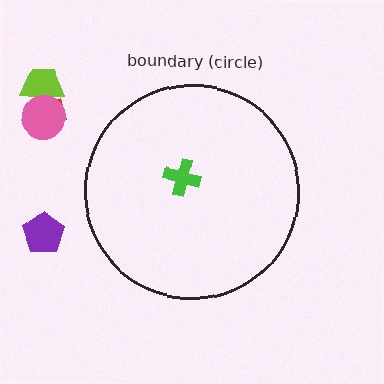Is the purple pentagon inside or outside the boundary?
Outside.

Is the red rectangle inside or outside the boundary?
Outside.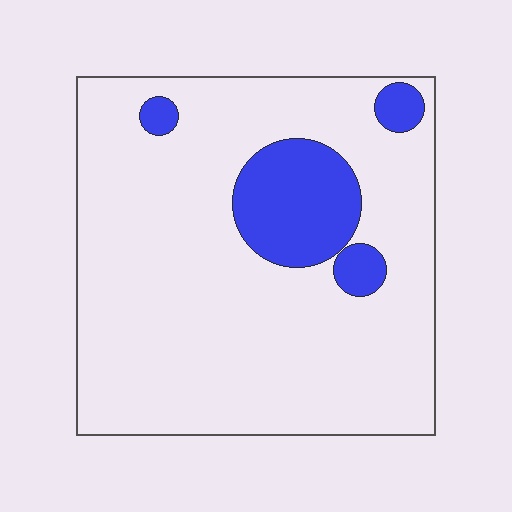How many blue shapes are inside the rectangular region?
4.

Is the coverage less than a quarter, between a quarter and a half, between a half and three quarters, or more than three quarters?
Less than a quarter.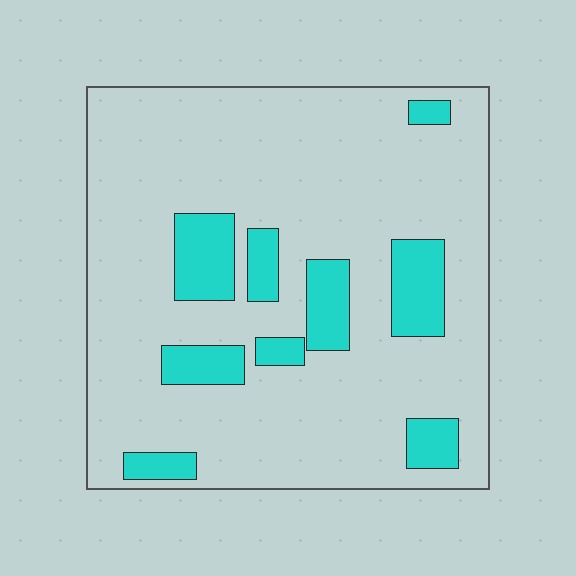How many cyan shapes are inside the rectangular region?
9.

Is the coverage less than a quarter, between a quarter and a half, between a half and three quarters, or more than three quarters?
Less than a quarter.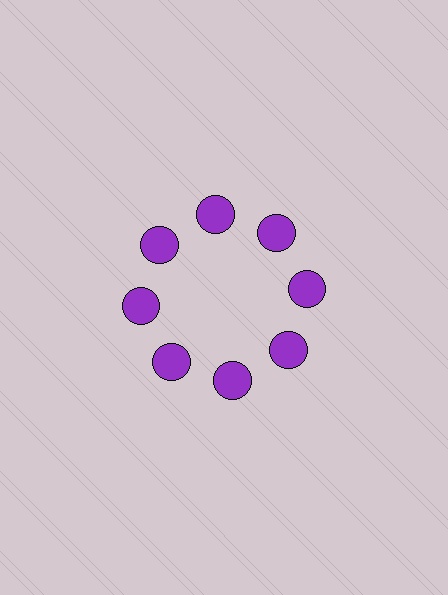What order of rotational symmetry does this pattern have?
This pattern has 8-fold rotational symmetry.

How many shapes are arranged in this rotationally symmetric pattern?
There are 8 shapes, arranged in 8 groups of 1.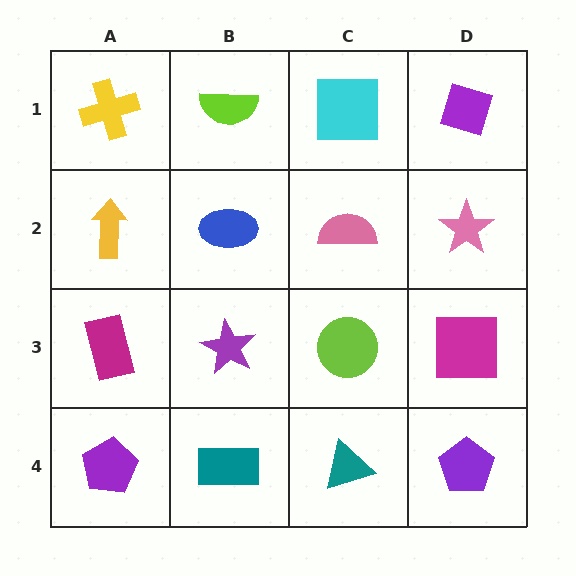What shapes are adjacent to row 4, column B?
A purple star (row 3, column B), a purple pentagon (row 4, column A), a teal triangle (row 4, column C).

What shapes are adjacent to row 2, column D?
A purple diamond (row 1, column D), a magenta square (row 3, column D), a pink semicircle (row 2, column C).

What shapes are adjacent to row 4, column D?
A magenta square (row 3, column D), a teal triangle (row 4, column C).